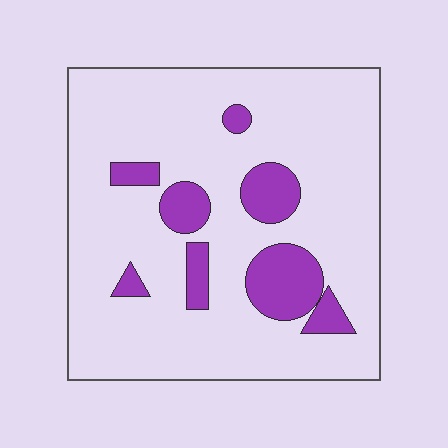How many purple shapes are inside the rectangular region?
8.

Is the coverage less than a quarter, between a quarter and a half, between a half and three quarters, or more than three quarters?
Less than a quarter.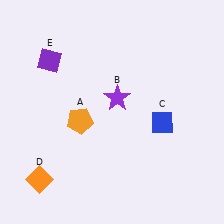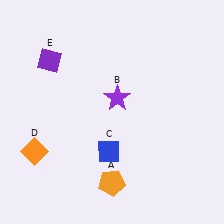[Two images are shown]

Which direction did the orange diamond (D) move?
The orange diamond (D) moved up.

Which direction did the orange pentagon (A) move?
The orange pentagon (A) moved down.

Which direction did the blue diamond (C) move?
The blue diamond (C) moved left.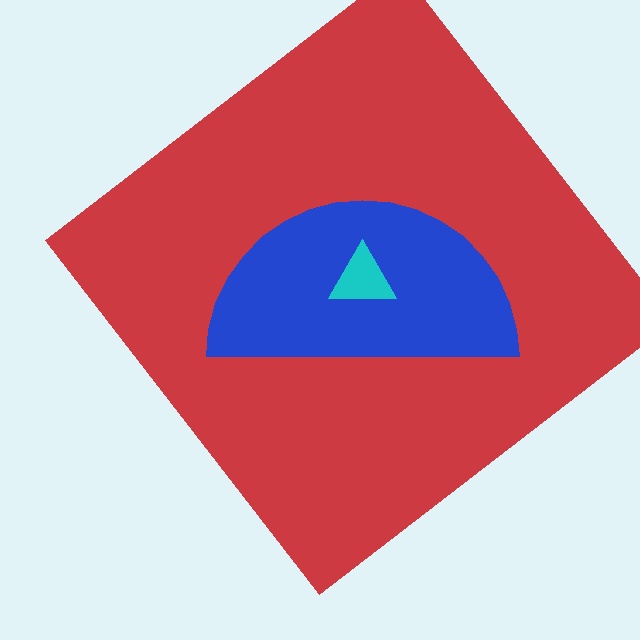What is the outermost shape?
The red diamond.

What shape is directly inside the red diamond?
The blue semicircle.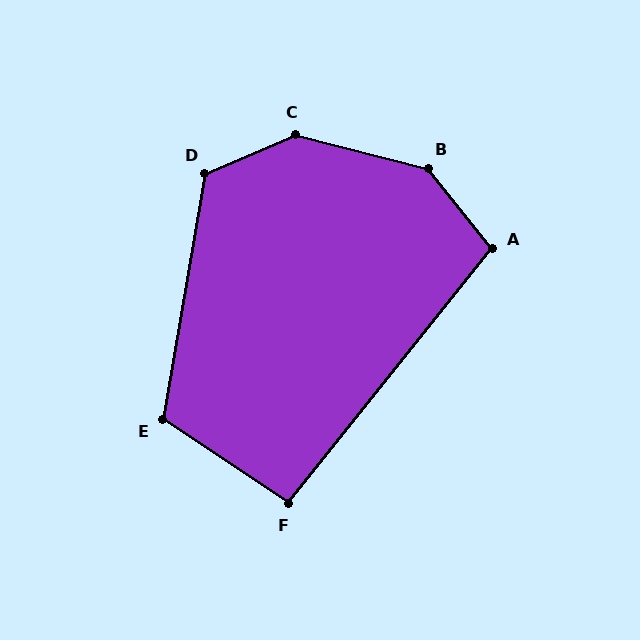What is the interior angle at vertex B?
Approximately 142 degrees (obtuse).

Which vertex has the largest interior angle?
C, at approximately 143 degrees.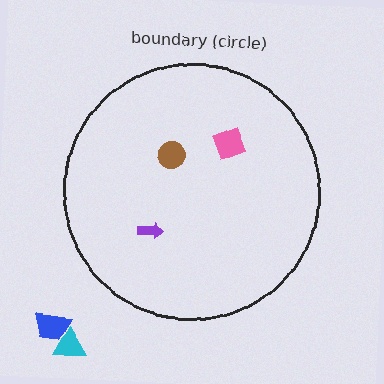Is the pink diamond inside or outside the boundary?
Inside.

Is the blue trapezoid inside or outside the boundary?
Outside.